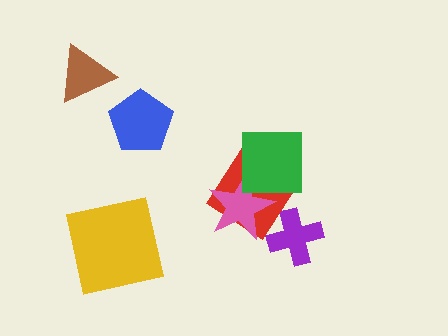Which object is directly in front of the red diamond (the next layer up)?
The pink star is directly in front of the red diamond.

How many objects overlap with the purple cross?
0 objects overlap with the purple cross.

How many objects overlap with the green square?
2 objects overlap with the green square.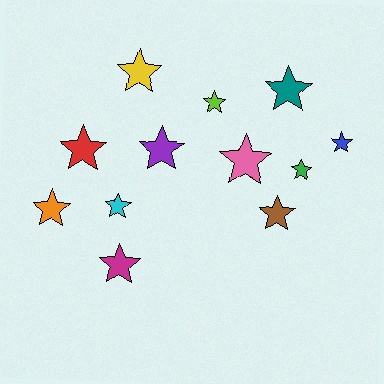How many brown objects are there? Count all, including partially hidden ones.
There is 1 brown object.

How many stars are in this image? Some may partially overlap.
There are 12 stars.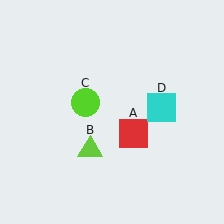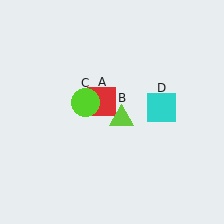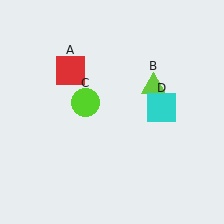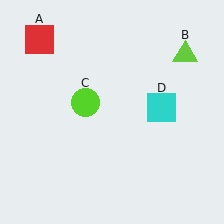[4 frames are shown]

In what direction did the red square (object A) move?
The red square (object A) moved up and to the left.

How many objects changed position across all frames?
2 objects changed position: red square (object A), lime triangle (object B).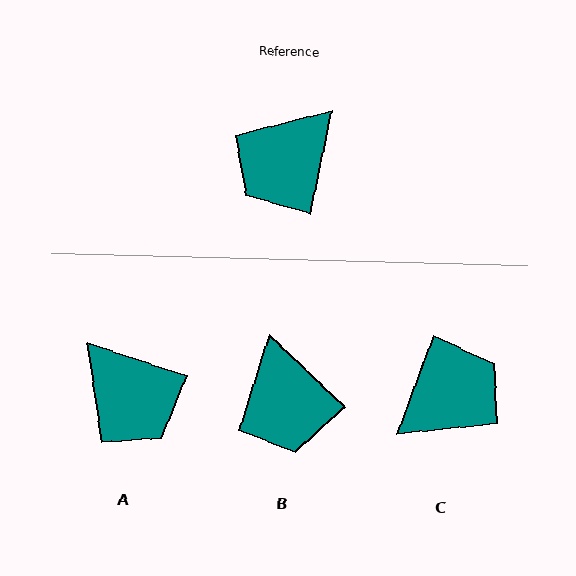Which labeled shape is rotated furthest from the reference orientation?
C, about 172 degrees away.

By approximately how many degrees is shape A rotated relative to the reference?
Approximately 84 degrees counter-clockwise.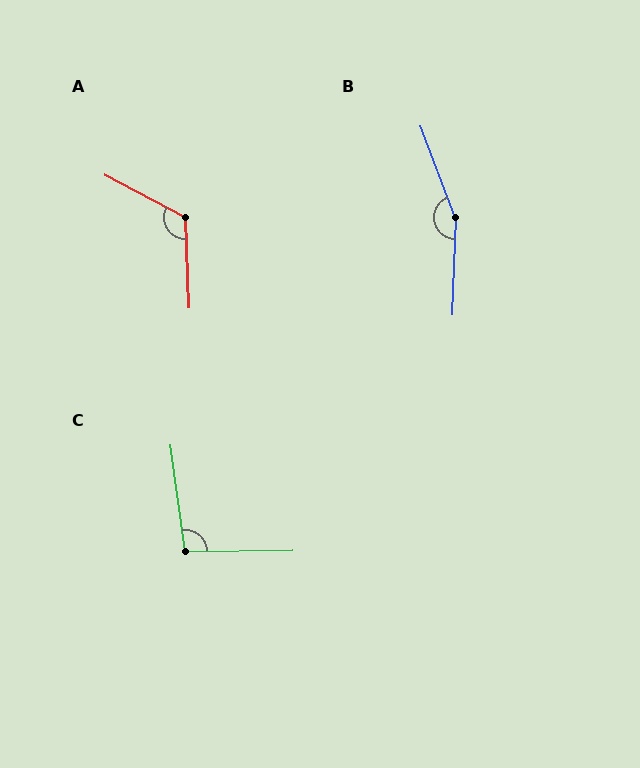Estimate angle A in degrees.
Approximately 120 degrees.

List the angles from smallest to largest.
C (97°), A (120°), B (157°).